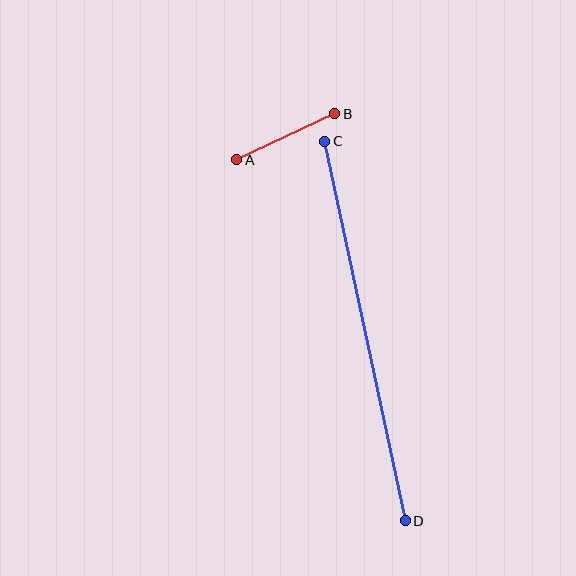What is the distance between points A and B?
The distance is approximately 109 pixels.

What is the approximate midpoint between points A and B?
The midpoint is at approximately (286, 137) pixels.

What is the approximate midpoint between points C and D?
The midpoint is at approximately (365, 331) pixels.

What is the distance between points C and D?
The distance is approximately 388 pixels.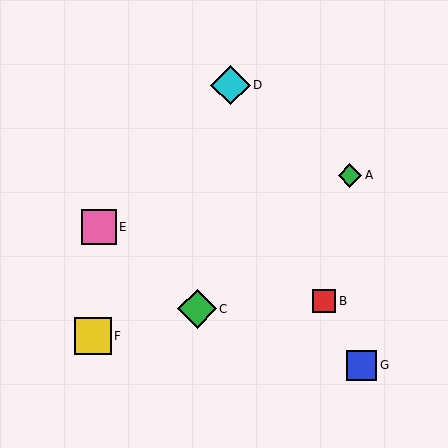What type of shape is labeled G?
Shape G is a blue square.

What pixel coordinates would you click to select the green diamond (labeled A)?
Click at (350, 175) to select the green diamond A.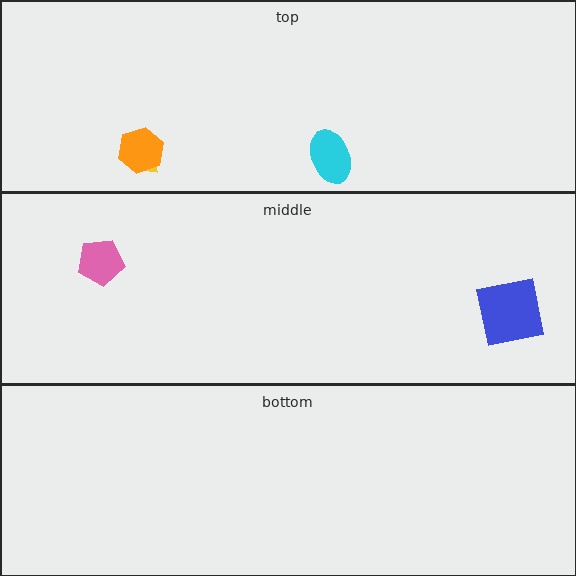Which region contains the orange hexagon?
The top region.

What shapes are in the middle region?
The pink pentagon, the blue square.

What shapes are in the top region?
The yellow trapezoid, the cyan ellipse, the orange hexagon.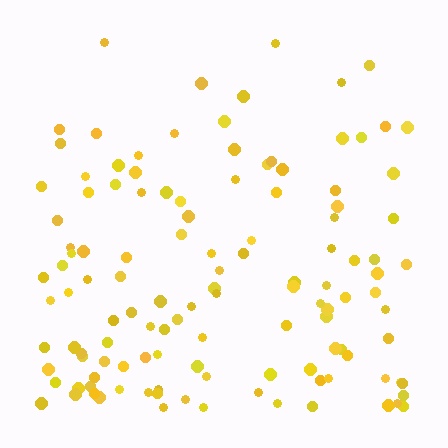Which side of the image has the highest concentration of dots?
The bottom.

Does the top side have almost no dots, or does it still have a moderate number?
Still a moderate number, just noticeably fewer than the bottom.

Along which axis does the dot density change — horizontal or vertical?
Vertical.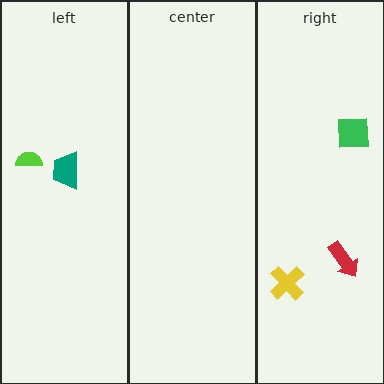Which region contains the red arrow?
The right region.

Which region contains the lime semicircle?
The left region.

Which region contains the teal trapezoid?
The left region.